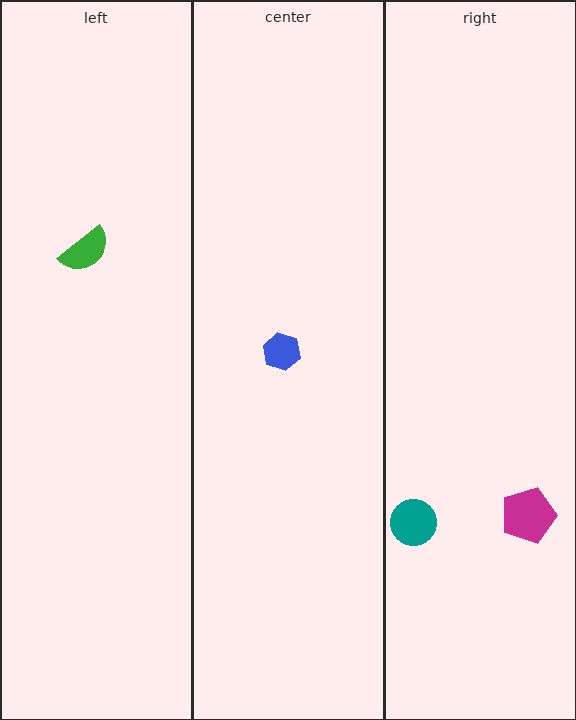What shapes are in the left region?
The green semicircle.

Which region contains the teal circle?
The right region.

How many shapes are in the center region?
1.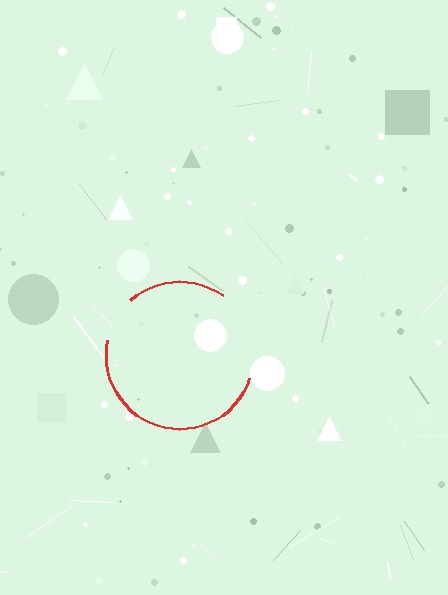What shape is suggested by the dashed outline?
The dashed outline suggests a circle.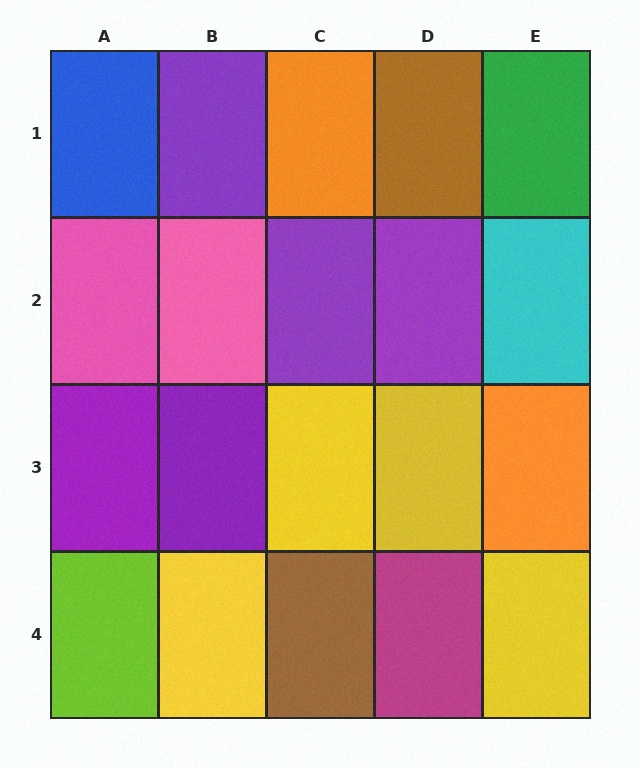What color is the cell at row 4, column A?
Lime.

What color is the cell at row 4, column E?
Yellow.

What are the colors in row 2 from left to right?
Pink, pink, purple, purple, cyan.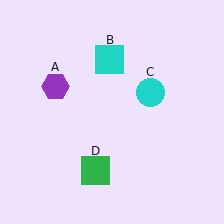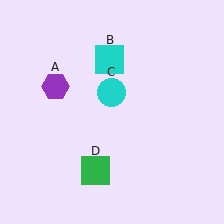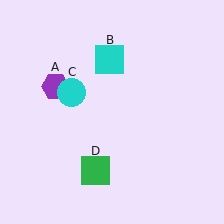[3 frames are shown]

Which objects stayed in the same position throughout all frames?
Purple hexagon (object A) and cyan square (object B) and green square (object D) remained stationary.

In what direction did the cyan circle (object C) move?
The cyan circle (object C) moved left.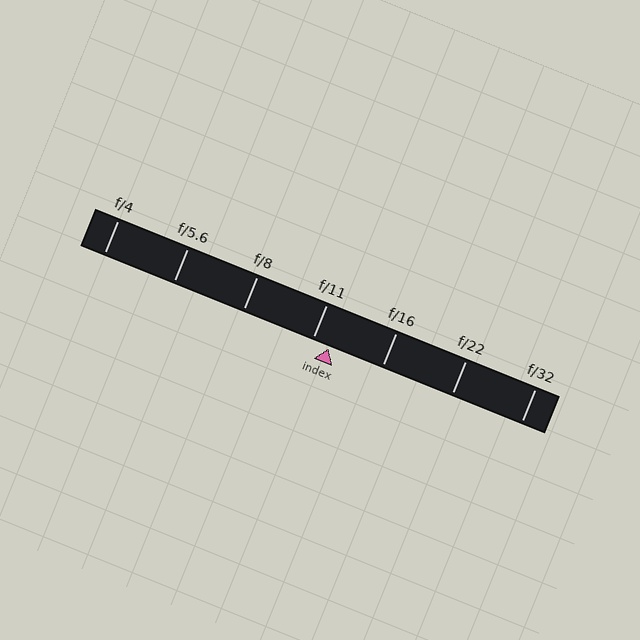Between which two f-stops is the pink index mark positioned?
The index mark is between f/11 and f/16.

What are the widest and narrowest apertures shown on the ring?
The widest aperture shown is f/4 and the narrowest is f/32.